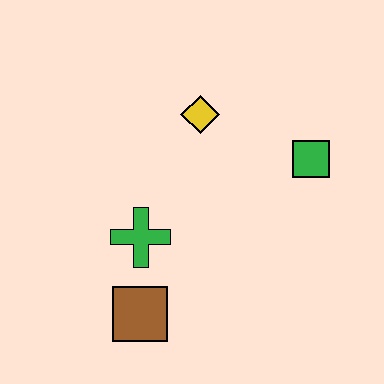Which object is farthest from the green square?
The brown square is farthest from the green square.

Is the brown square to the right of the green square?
No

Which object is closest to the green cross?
The brown square is closest to the green cross.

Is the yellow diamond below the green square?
No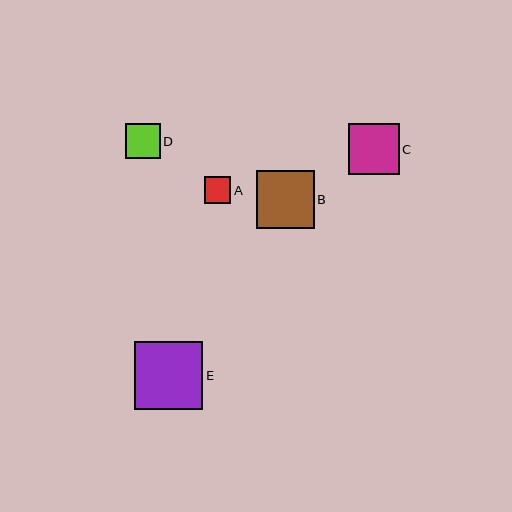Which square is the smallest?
Square A is the smallest with a size of approximately 26 pixels.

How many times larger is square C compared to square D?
Square C is approximately 1.4 times the size of square D.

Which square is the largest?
Square E is the largest with a size of approximately 68 pixels.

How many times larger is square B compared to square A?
Square B is approximately 2.2 times the size of square A.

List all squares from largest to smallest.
From largest to smallest: E, B, C, D, A.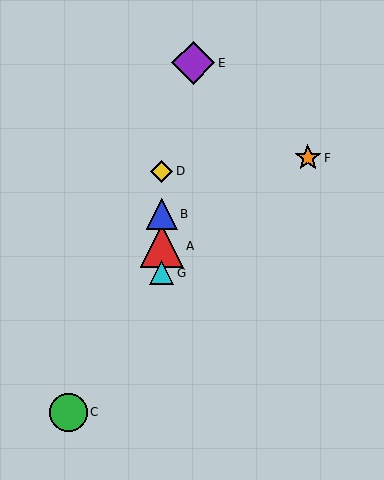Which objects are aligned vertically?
Objects A, B, D, G are aligned vertically.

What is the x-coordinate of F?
Object F is at x≈308.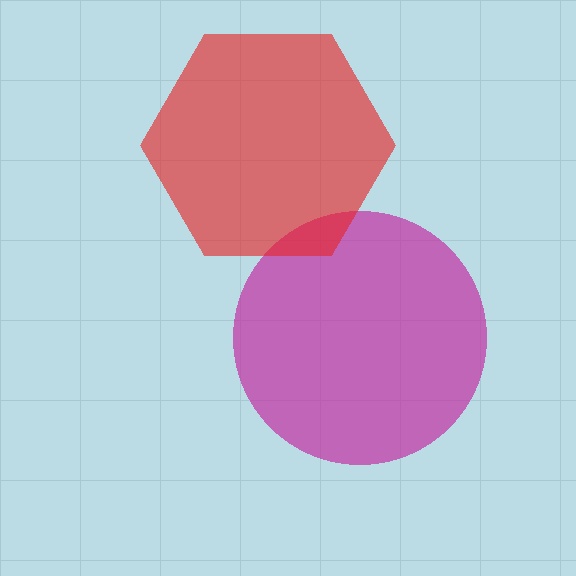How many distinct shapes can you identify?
There are 2 distinct shapes: a magenta circle, a red hexagon.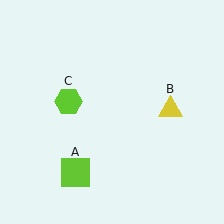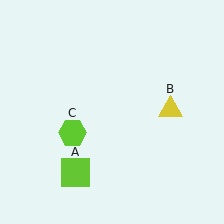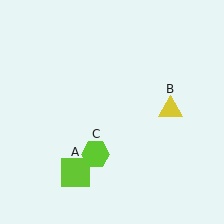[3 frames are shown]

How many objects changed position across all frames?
1 object changed position: lime hexagon (object C).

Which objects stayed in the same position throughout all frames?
Lime square (object A) and yellow triangle (object B) remained stationary.